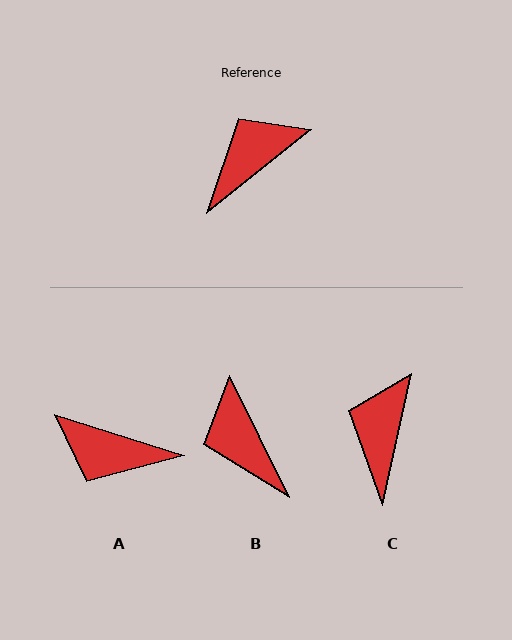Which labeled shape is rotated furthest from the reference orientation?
A, about 124 degrees away.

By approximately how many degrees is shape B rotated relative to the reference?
Approximately 78 degrees counter-clockwise.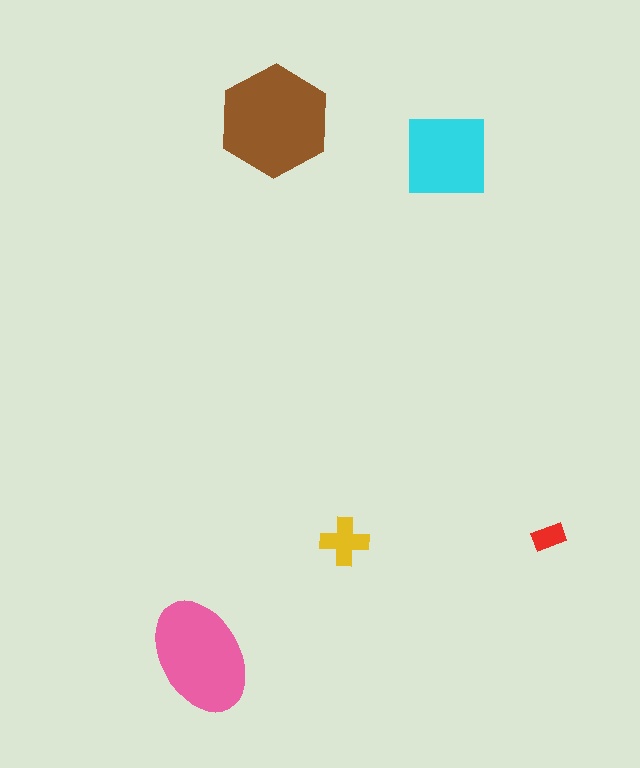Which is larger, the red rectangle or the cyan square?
The cyan square.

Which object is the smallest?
The red rectangle.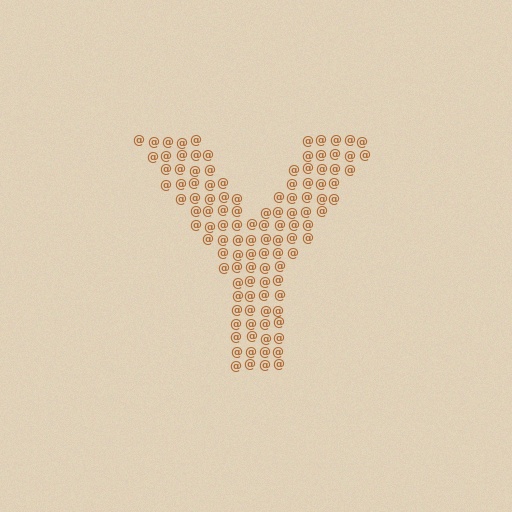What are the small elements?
The small elements are at signs.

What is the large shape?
The large shape is the letter Y.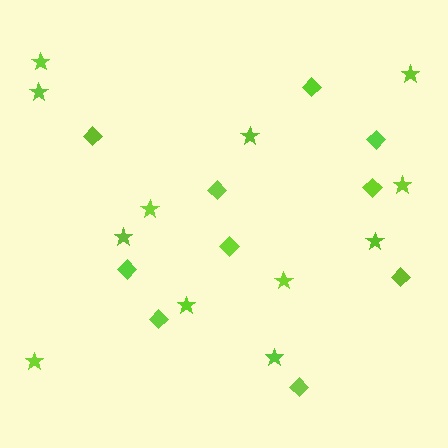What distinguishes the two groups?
There are 2 groups: one group of diamonds (10) and one group of stars (12).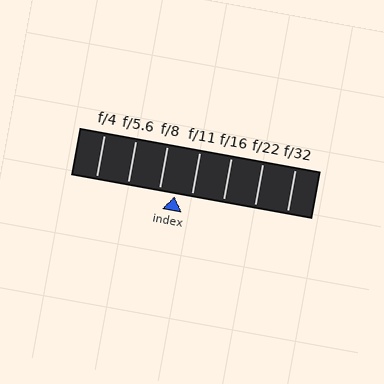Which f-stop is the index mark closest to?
The index mark is closest to f/8.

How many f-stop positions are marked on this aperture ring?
There are 7 f-stop positions marked.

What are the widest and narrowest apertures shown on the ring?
The widest aperture shown is f/4 and the narrowest is f/32.